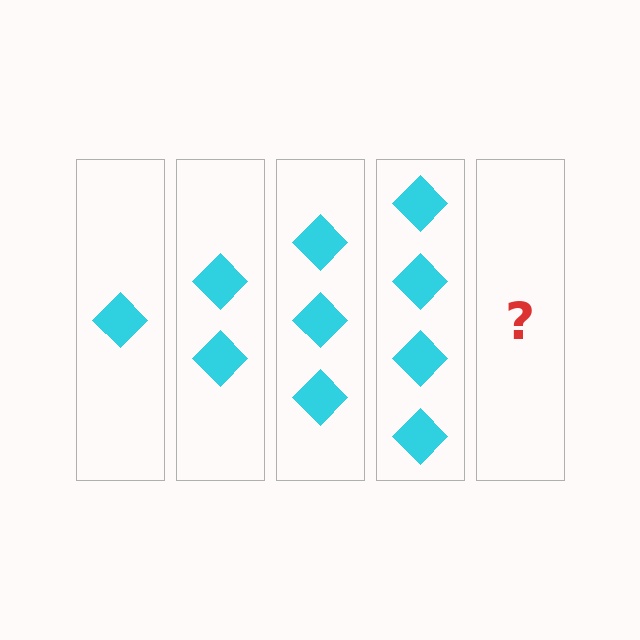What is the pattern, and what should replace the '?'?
The pattern is that each step adds one more diamond. The '?' should be 5 diamonds.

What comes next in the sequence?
The next element should be 5 diamonds.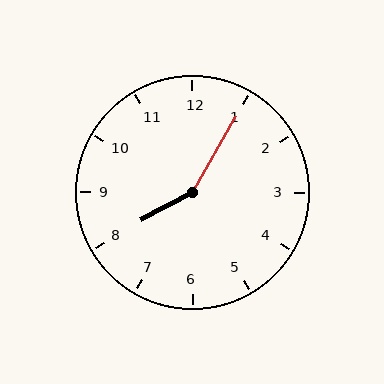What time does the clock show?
8:05.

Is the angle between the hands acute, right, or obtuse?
It is obtuse.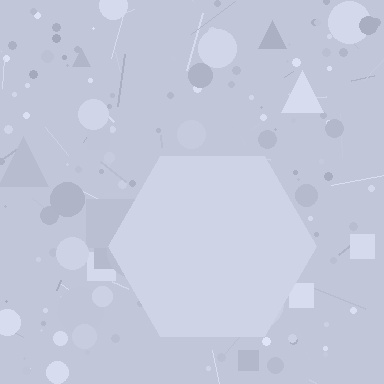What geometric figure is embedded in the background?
A hexagon is embedded in the background.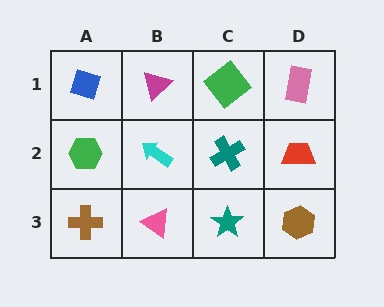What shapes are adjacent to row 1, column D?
A red trapezoid (row 2, column D), a green diamond (row 1, column C).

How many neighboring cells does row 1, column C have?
3.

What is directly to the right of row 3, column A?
A pink triangle.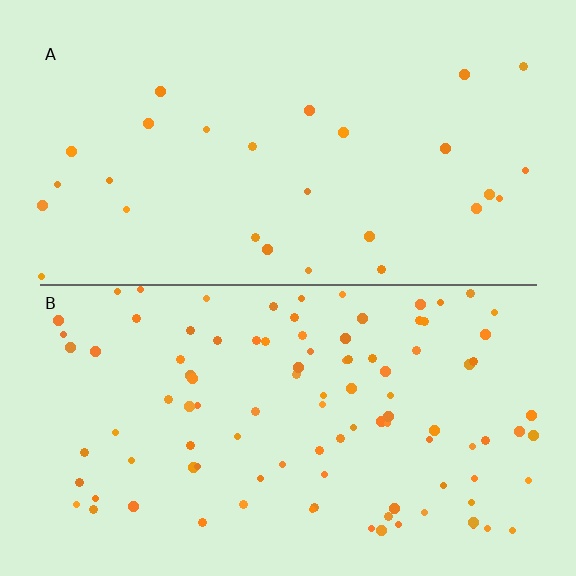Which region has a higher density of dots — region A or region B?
B (the bottom).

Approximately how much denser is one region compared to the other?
Approximately 3.6× — region B over region A.